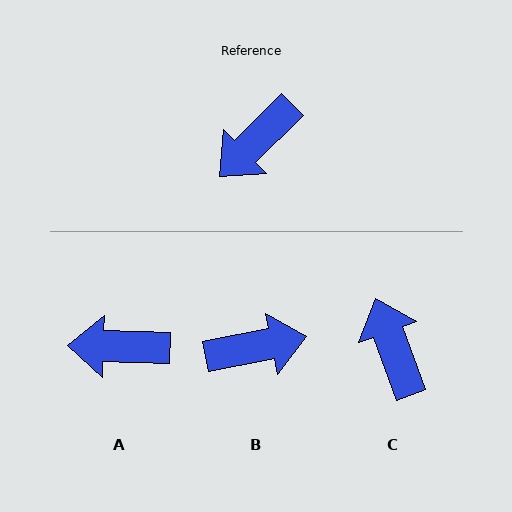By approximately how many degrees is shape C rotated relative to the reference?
Approximately 114 degrees clockwise.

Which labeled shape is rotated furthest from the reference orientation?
B, about 147 degrees away.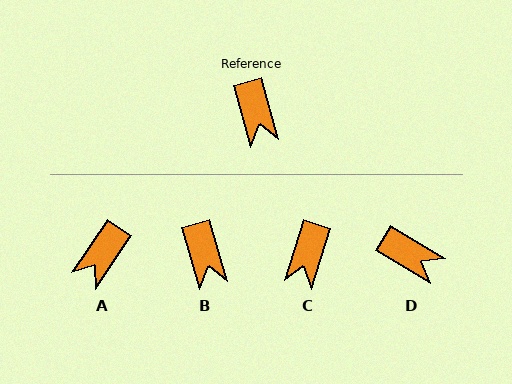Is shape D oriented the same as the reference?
No, it is off by about 43 degrees.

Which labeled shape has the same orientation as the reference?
B.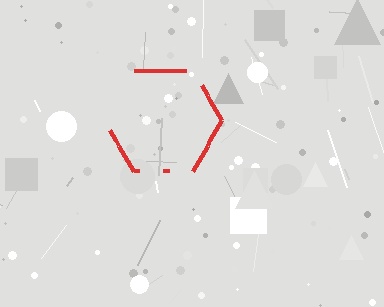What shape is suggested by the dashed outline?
The dashed outline suggests a hexagon.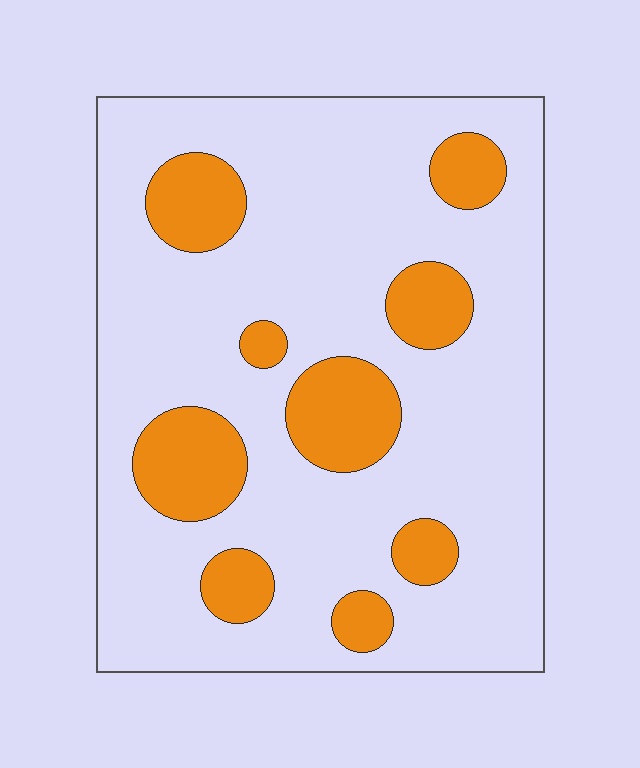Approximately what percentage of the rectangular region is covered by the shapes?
Approximately 20%.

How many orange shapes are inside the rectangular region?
9.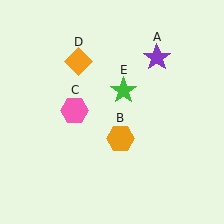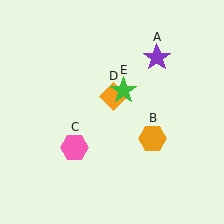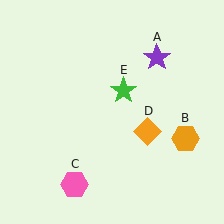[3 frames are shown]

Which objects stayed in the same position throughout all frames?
Purple star (object A) and green star (object E) remained stationary.